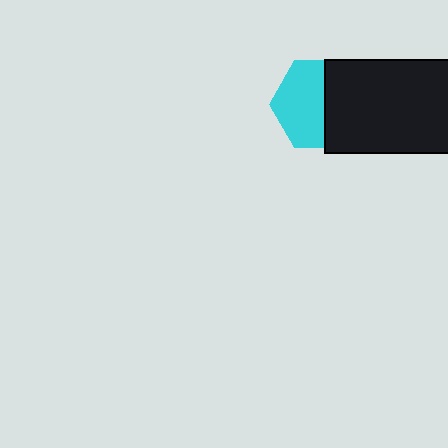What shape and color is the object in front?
The object in front is a black rectangle.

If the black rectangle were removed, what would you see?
You would see the complete cyan hexagon.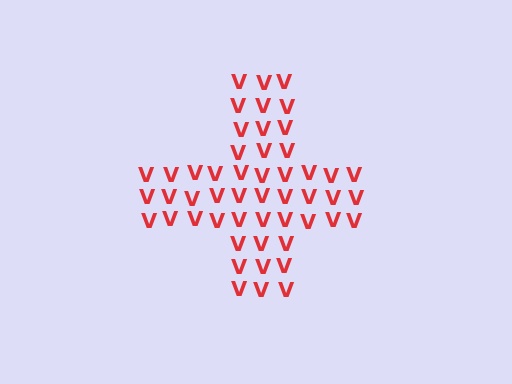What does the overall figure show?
The overall figure shows a cross.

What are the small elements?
The small elements are letter V's.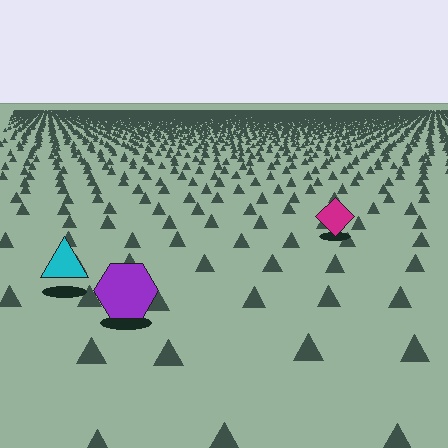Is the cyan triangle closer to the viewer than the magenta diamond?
Yes. The cyan triangle is closer — you can tell from the texture gradient: the ground texture is coarser near it.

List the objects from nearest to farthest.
From nearest to farthest: the purple hexagon, the cyan triangle, the magenta diamond.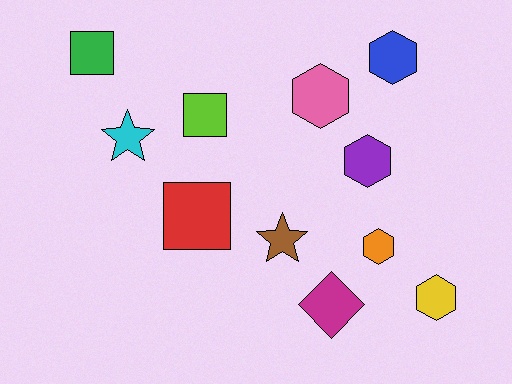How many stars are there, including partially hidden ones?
There are 2 stars.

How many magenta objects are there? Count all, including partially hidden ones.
There is 1 magenta object.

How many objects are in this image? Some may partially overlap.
There are 11 objects.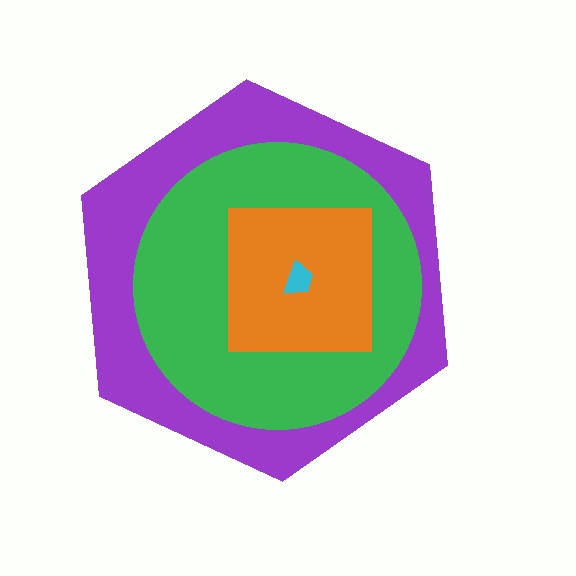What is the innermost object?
The cyan trapezoid.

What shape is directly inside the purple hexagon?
The green circle.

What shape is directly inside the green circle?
The orange square.